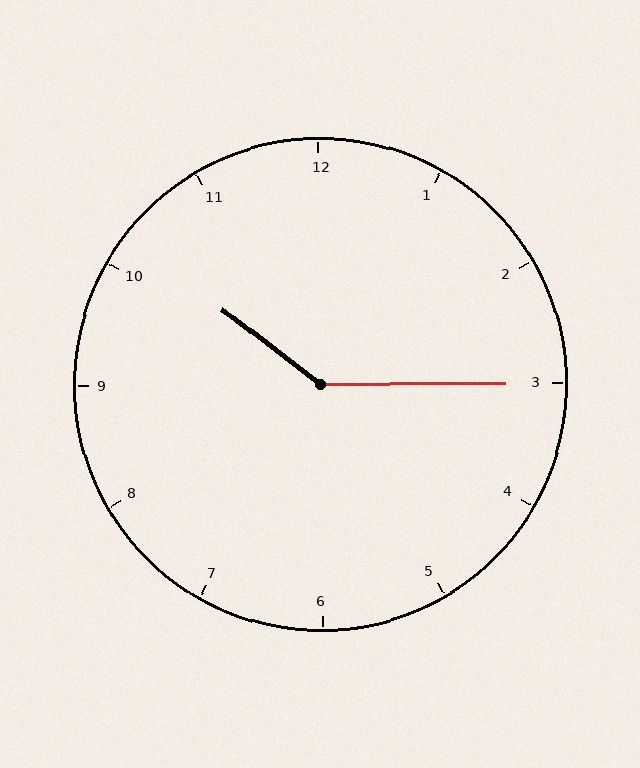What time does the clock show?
10:15.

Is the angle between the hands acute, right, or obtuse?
It is obtuse.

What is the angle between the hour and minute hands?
Approximately 142 degrees.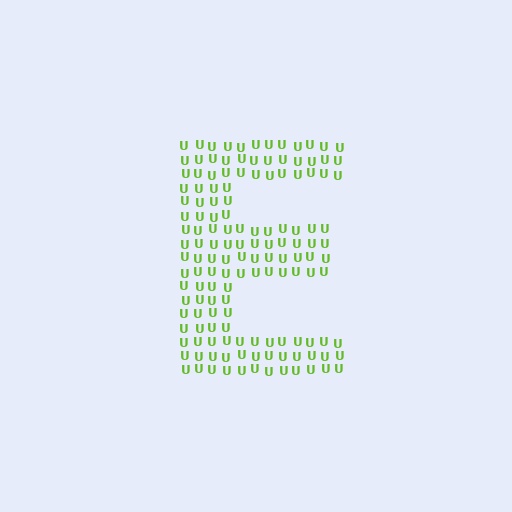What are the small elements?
The small elements are letter U's.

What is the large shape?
The large shape is the letter E.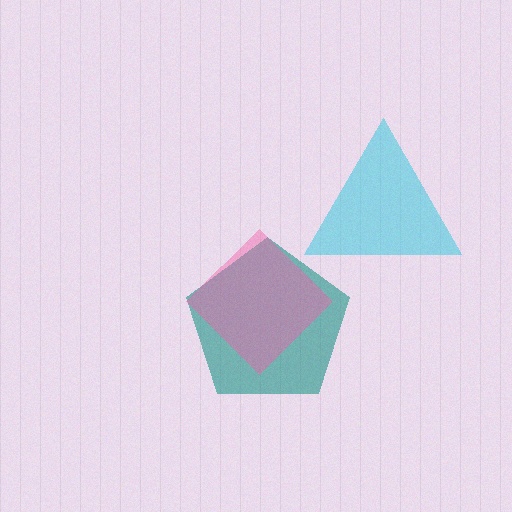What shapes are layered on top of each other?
The layered shapes are: a cyan triangle, a teal pentagon, a pink diamond.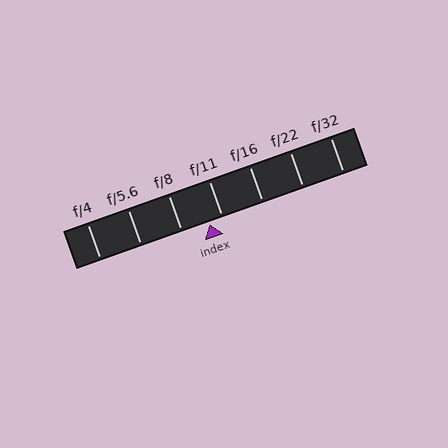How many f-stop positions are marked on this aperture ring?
There are 7 f-stop positions marked.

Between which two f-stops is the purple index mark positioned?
The index mark is between f/8 and f/11.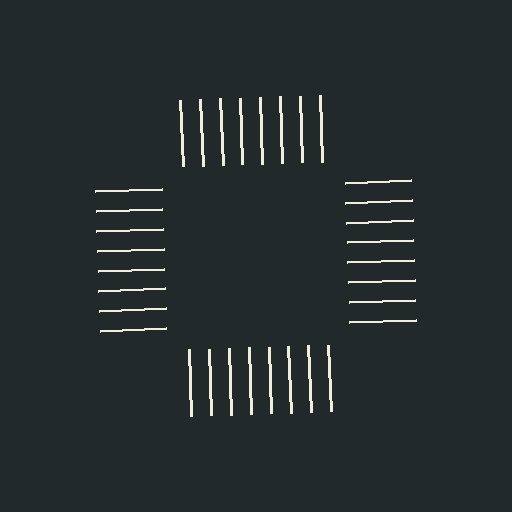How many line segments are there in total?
32 — 8 along each of the 4 edges.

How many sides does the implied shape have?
4 sides — the line-ends trace a square.